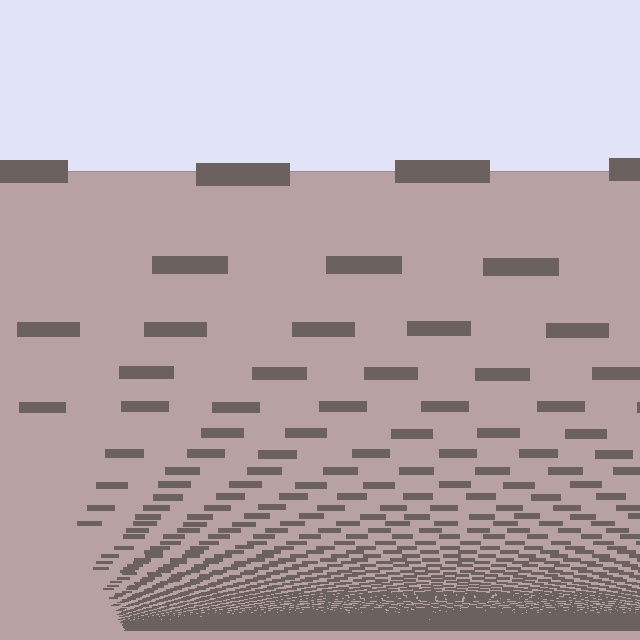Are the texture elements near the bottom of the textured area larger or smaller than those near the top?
Smaller. The gradient is inverted — elements near the bottom are smaller and denser.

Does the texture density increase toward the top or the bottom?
Density increases toward the bottom.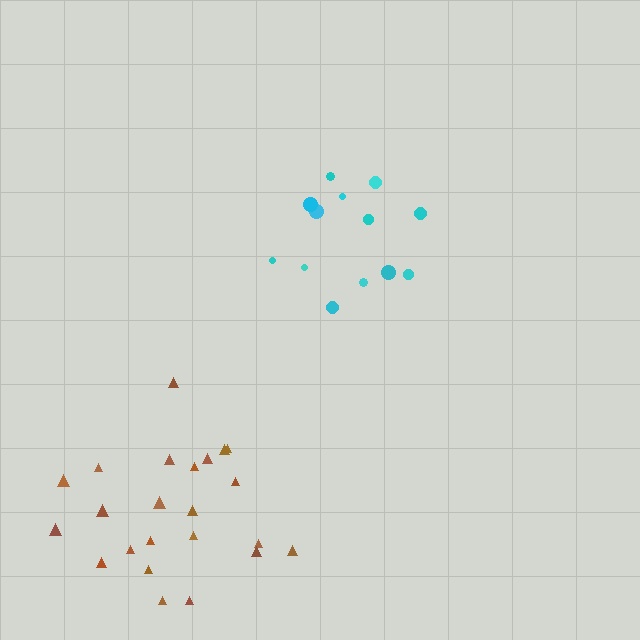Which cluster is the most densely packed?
Cyan.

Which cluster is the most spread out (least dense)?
Brown.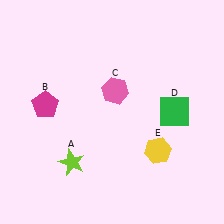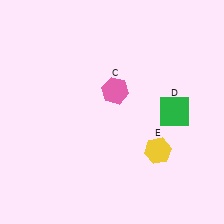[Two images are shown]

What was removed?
The lime star (A), the magenta pentagon (B) were removed in Image 2.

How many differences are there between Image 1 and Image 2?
There are 2 differences between the two images.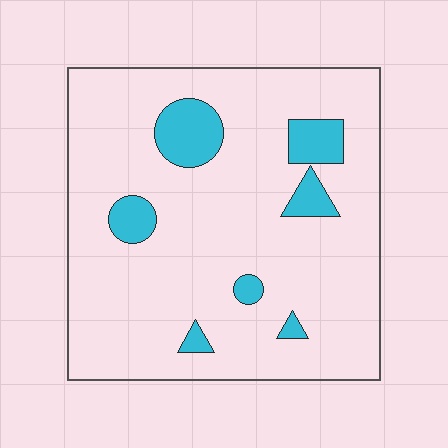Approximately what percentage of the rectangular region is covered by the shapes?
Approximately 10%.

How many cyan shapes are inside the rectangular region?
7.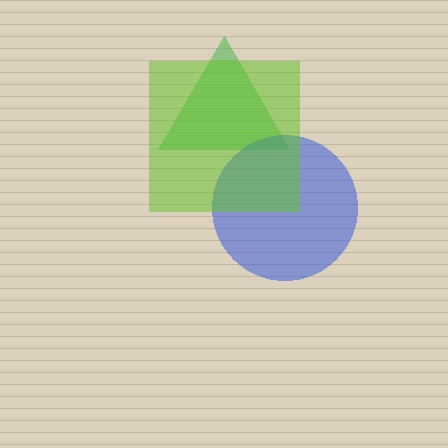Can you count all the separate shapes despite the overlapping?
Yes, there are 3 separate shapes.